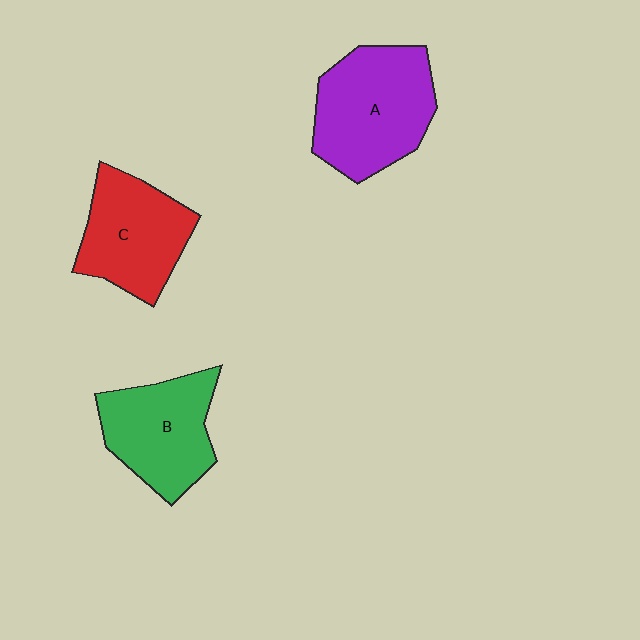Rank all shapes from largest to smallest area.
From largest to smallest: A (purple), B (green), C (red).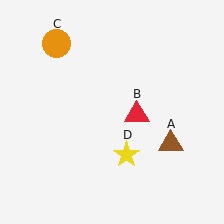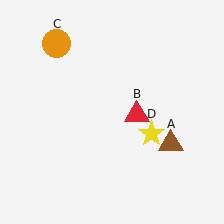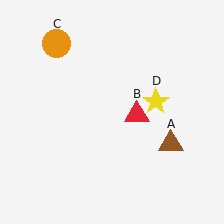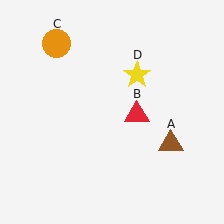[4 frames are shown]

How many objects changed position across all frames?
1 object changed position: yellow star (object D).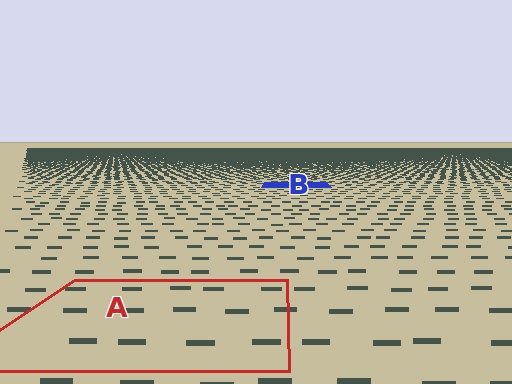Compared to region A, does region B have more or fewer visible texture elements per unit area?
Region B has more texture elements per unit area — they are packed more densely because it is farther away.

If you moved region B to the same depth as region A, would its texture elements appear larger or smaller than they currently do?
They would appear larger. At a closer depth, the same texture elements are projected at a bigger on-screen size.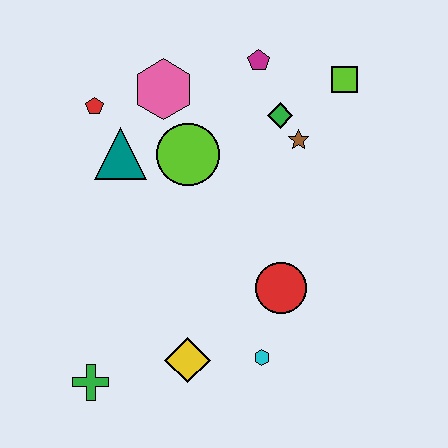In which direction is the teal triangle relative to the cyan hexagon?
The teal triangle is above the cyan hexagon.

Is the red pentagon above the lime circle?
Yes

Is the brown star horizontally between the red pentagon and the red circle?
No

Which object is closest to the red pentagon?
The teal triangle is closest to the red pentagon.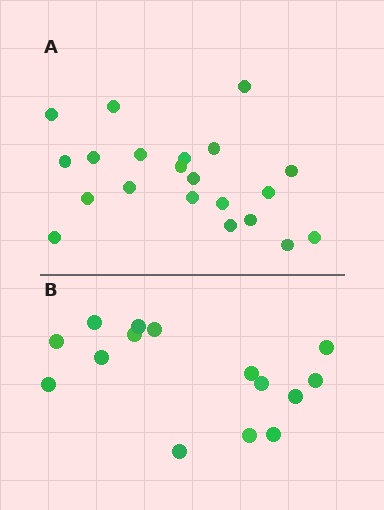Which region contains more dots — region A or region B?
Region A (the top region) has more dots.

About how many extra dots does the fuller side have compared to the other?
Region A has about 6 more dots than region B.